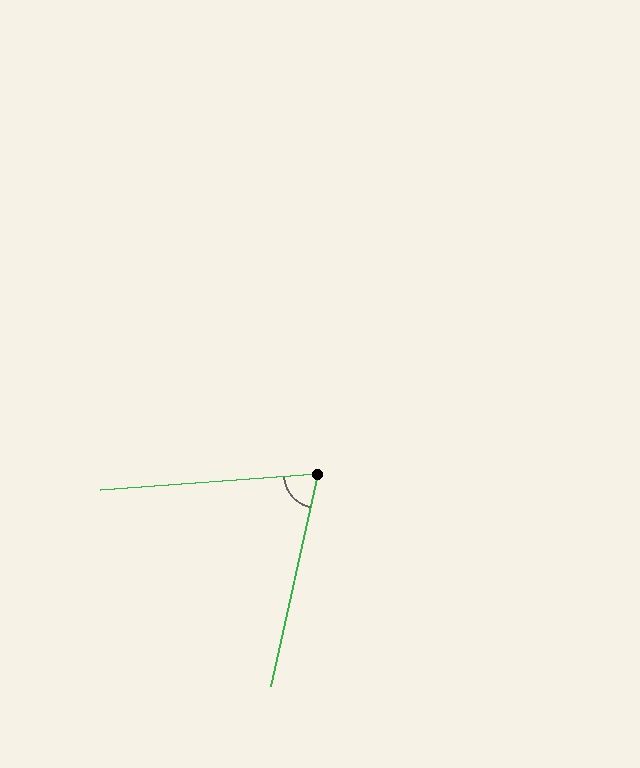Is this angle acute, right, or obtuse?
It is acute.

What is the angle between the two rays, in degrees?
Approximately 73 degrees.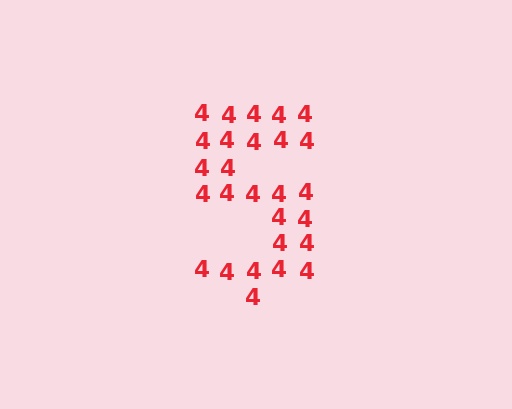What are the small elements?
The small elements are digit 4's.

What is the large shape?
The large shape is the digit 5.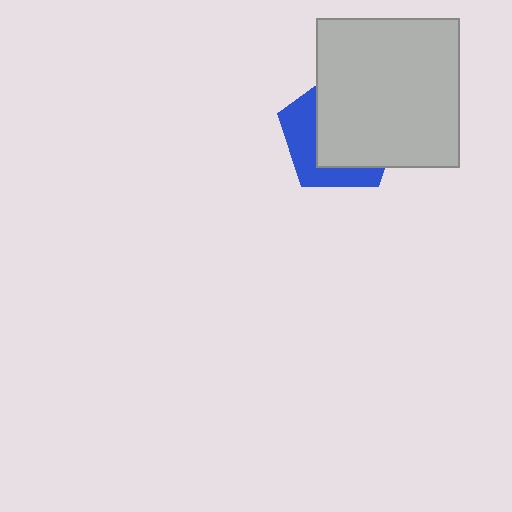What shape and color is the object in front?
The object in front is a light gray rectangle.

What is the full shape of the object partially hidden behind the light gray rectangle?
The partially hidden object is a blue pentagon.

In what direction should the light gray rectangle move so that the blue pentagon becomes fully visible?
The light gray rectangle should move toward the upper-right. That is the shortest direction to clear the overlap and leave the blue pentagon fully visible.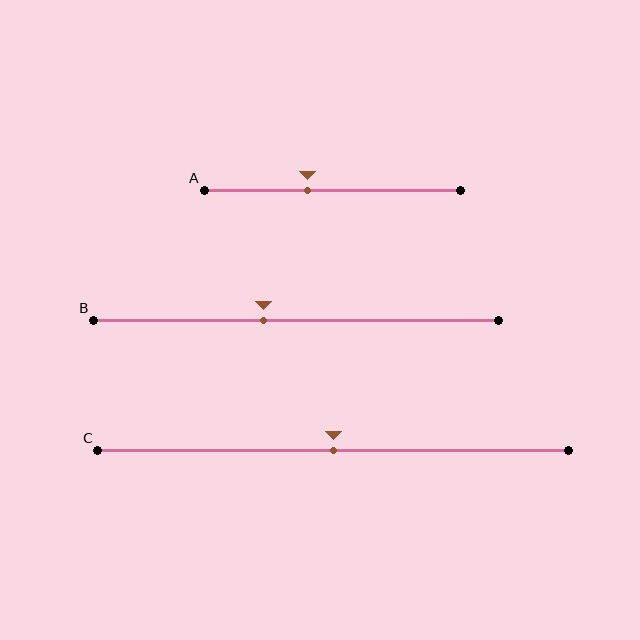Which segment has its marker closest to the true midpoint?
Segment C has its marker closest to the true midpoint.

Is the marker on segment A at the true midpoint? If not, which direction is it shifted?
No, the marker on segment A is shifted to the left by about 10% of the segment length.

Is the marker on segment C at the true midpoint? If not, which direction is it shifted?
Yes, the marker on segment C is at the true midpoint.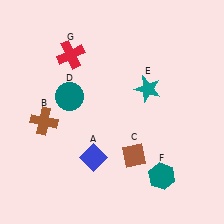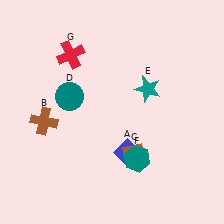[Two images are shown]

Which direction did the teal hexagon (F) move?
The teal hexagon (F) moved left.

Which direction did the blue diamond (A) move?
The blue diamond (A) moved right.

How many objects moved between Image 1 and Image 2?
2 objects moved between the two images.